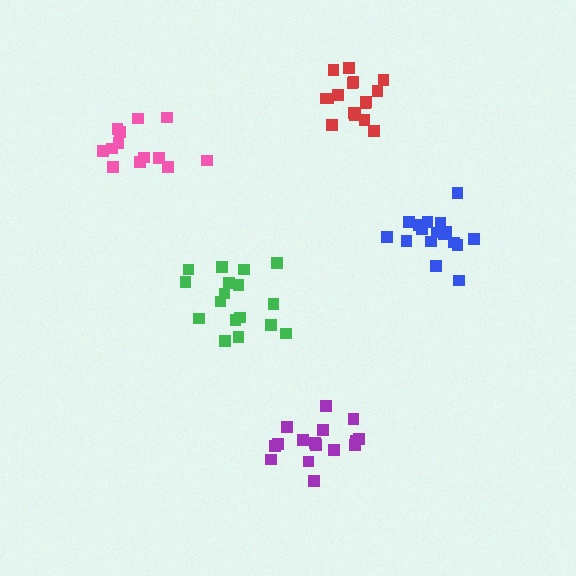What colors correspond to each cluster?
The clusters are colored: purple, green, blue, pink, red.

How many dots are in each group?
Group 1: 16 dots, Group 2: 17 dots, Group 3: 17 dots, Group 4: 13 dots, Group 5: 16 dots (79 total).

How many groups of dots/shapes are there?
There are 5 groups.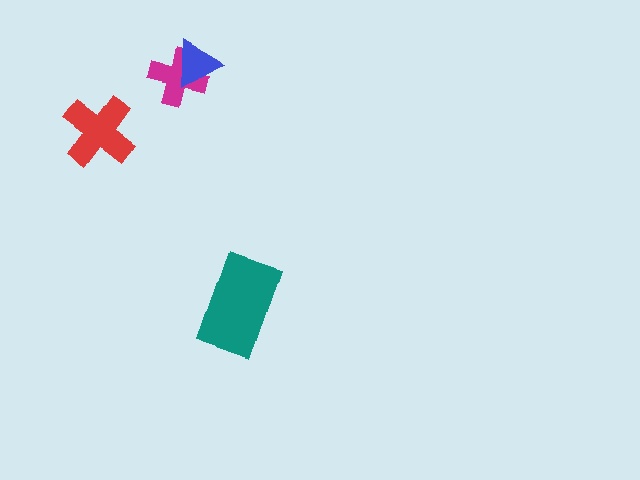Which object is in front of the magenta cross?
The blue triangle is in front of the magenta cross.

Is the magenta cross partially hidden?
Yes, it is partially covered by another shape.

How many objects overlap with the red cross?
0 objects overlap with the red cross.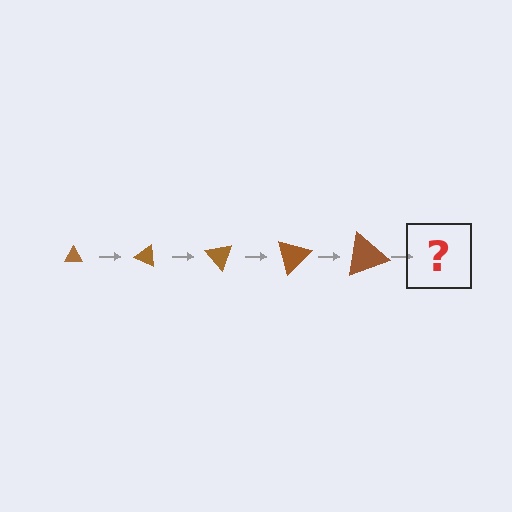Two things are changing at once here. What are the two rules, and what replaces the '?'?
The two rules are that the triangle grows larger each step and it rotates 25 degrees each step. The '?' should be a triangle, larger than the previous one and rotated 125 degrees from the start.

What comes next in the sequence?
The next element should be a triangle, larger than the previous one and rotated 125 degrees from the start.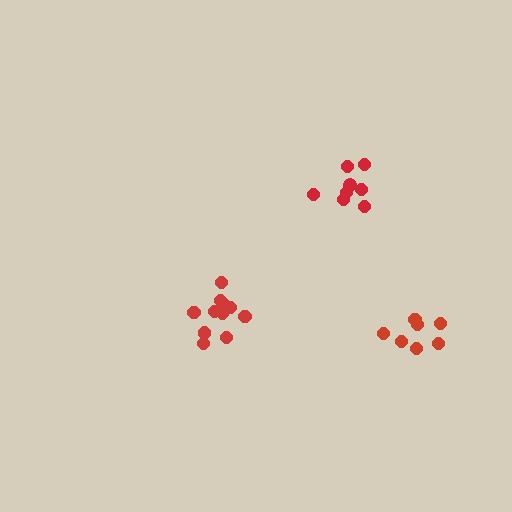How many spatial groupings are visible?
There are 3 spatial groupings.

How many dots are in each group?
Group 1: 11 dots, Group 2: 8 dots, Group 3: 7 dots (26 total).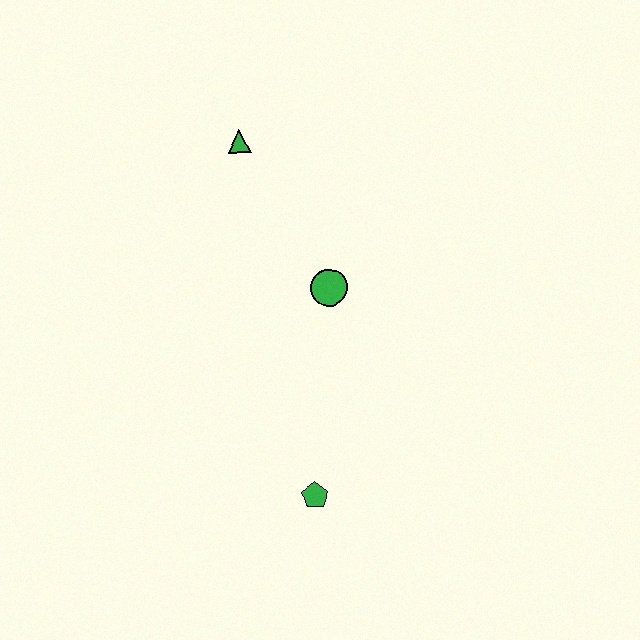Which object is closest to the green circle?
The green triangle is closest to the green circle.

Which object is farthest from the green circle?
The green pentagon is farthest from the green circle.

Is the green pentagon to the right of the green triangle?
Yes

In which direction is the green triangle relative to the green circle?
The green triangle is above the green circle.